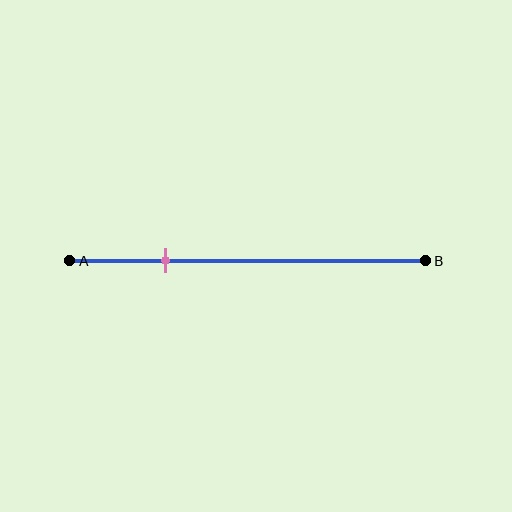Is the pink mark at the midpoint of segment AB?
No, the mark is at about 25% from A, not at the 50% midpoint.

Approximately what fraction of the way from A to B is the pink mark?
The pink mark is approximately 25% of the way from A to B.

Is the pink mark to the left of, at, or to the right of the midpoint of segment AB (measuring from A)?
The pink mark is to the left of the midpoint of segment AB.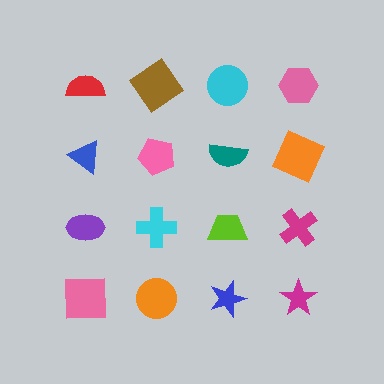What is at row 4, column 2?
An orange circle.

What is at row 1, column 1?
A red semicircle.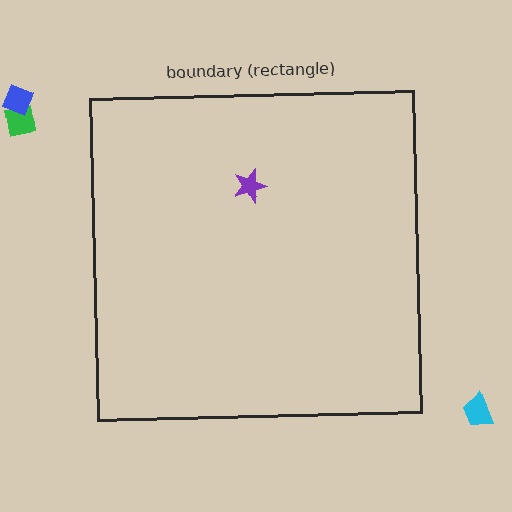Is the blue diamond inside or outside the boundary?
Outside.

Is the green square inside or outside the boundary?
Outside.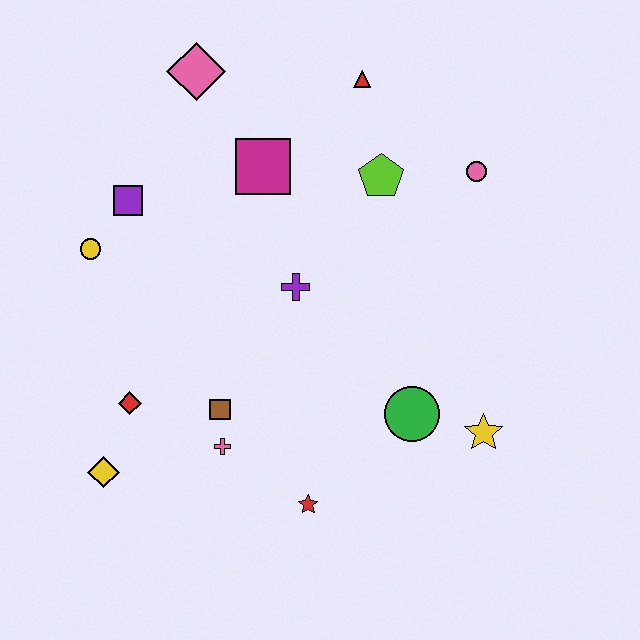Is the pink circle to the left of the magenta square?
No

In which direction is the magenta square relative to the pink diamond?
The magenta square is below the pink diamond.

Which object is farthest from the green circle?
The pink diamond is farthest from the green circle.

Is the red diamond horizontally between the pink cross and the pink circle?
No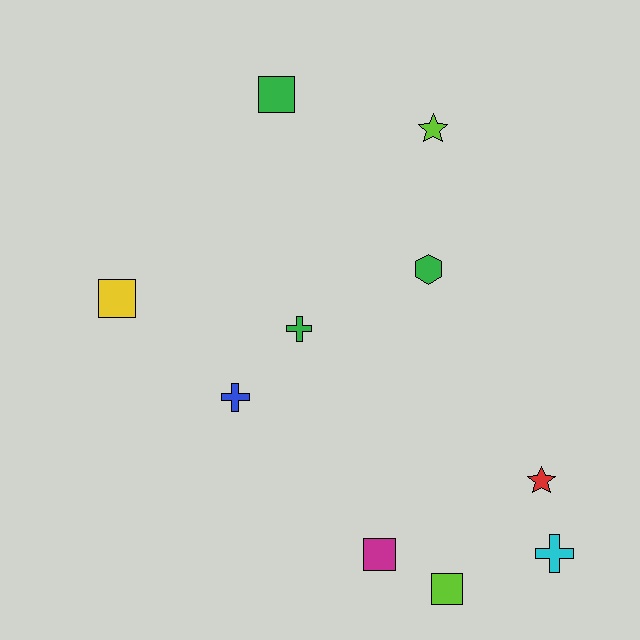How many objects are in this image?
There are 10 objects.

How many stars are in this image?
There are 2 stars.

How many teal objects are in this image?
There are no teal objects.